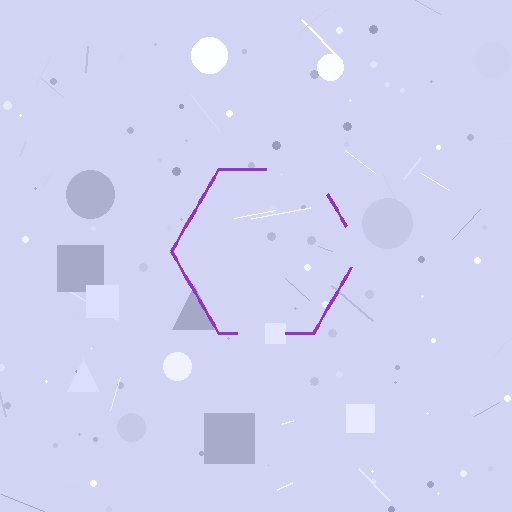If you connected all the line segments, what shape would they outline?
They would outline a hexagon.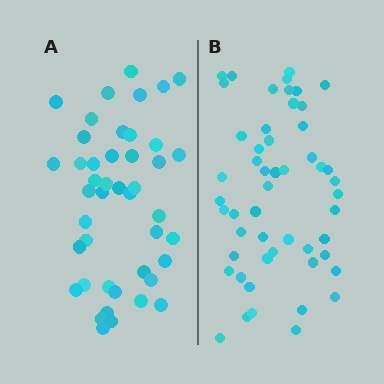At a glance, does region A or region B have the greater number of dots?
Region B (the right region) has more dots.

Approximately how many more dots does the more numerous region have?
Region B has roughly 8 or so more dots than region A.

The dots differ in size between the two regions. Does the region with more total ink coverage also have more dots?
No. Region A has more total ink coverage because its dots are larger, but region B actually contains more individual dots. Total area can be misleading — the number of items is what matters here.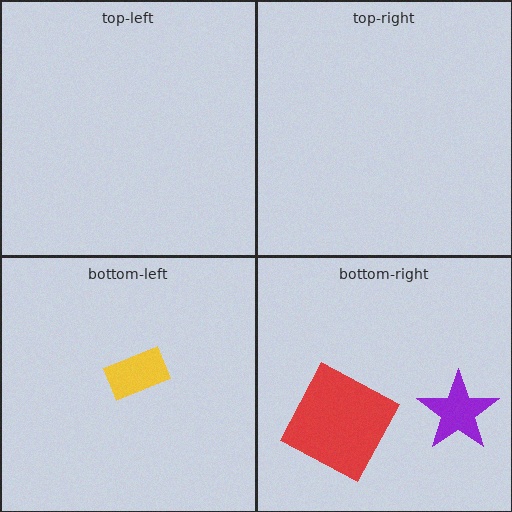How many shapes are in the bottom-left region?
1.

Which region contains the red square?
The bottom-right region.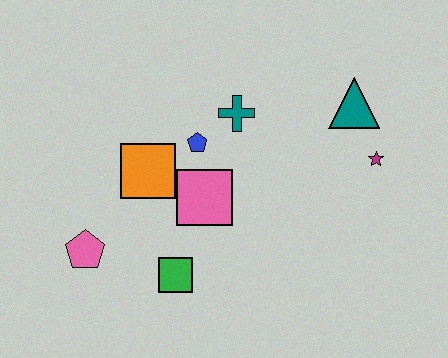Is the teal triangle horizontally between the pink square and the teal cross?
No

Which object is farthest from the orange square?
The magenta star is farthest from the orange square.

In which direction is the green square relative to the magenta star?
The green square is to the left of the magenta star.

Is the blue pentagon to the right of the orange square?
Yes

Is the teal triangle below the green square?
No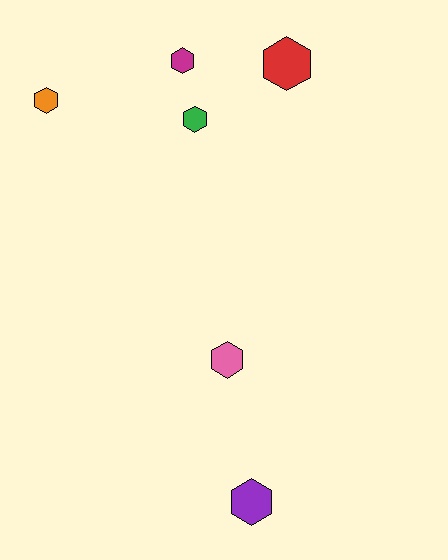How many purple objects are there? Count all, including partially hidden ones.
There is 1 purple object.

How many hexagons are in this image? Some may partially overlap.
There are 6 hexagons.